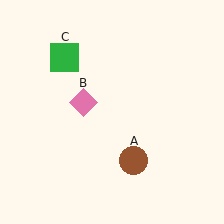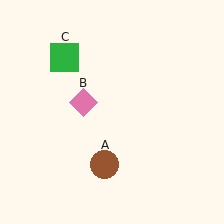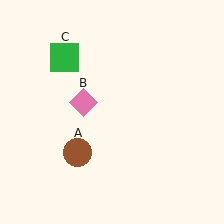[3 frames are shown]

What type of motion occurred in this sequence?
The brown circle (object A) rotated clockwise around the center of the scene.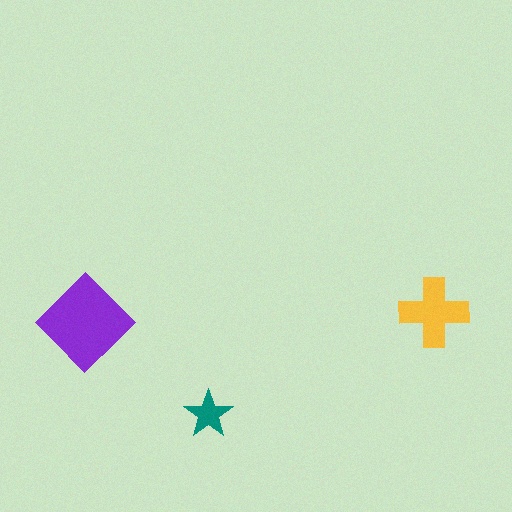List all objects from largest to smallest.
The purple diamond, the yellow cross, the teal star.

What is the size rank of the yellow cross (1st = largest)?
2nd.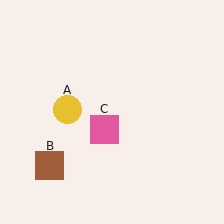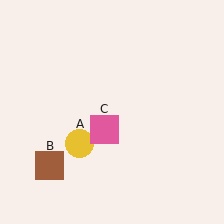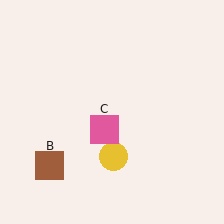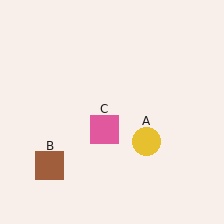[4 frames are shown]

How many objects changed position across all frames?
1 object changed position: yellow circle (object A).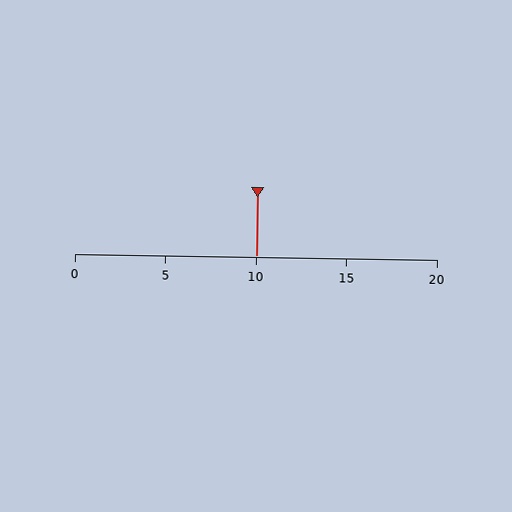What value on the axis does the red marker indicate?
The marker indicates approximately 10.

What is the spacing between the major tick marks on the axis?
The major ticks are spaced 5 apart.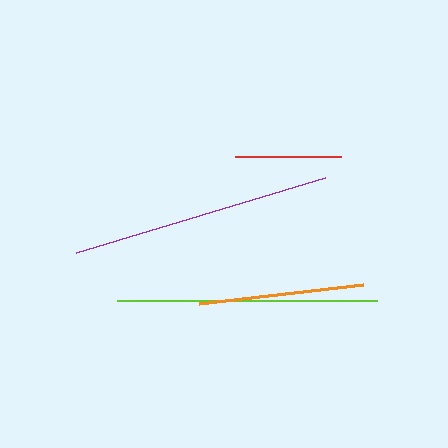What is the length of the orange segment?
The orange segment is approximately 165 pixels long.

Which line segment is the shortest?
The red line is the shortest at approximately 107 pixels.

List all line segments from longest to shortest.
From longest to shortest: lime, purple, orange, red.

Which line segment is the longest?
The lime line is the longest at approximately 261 pixels.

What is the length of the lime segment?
The lime segment is approximately 261 pixels long.